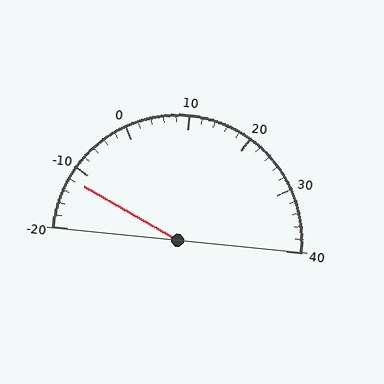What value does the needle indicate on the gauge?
The needle indicates approximately -12.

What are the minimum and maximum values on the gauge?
The gauge ranges from -20 to 40.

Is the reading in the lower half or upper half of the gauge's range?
The reading is in the lower half of the range (-20 to 40).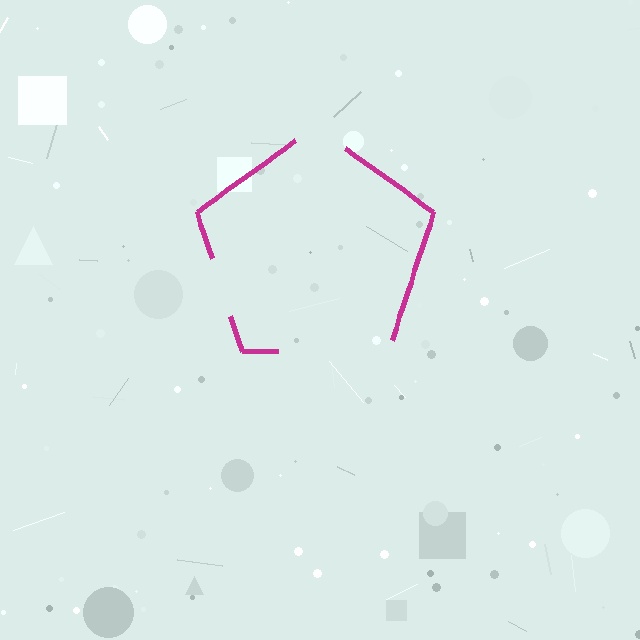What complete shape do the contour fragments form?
The contour fragments form a pentagon.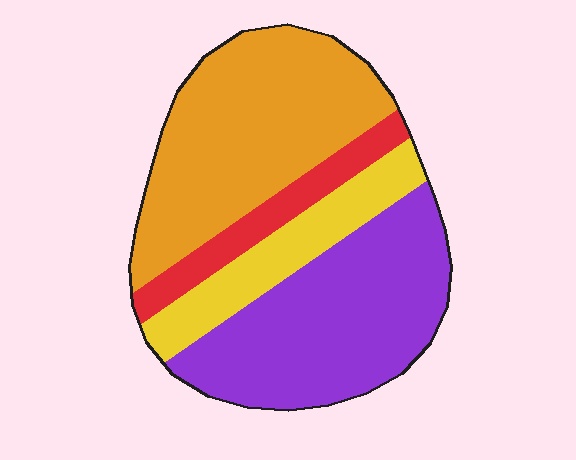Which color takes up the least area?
Red, at roughly 10%.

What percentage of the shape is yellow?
Yellow takes up about one sixth (1/6) of the shape.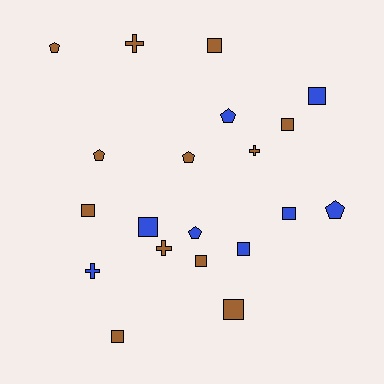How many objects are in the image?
There are 20 objects.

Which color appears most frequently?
Brown, with 12 objects.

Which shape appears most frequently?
Square, with 10 objects.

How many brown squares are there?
There are 6 brown squares.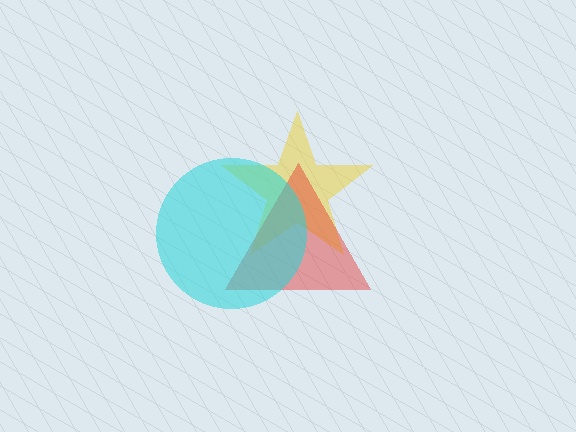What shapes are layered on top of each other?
The layered shapes are: a yellow star, a red triangle, a cyan circle.